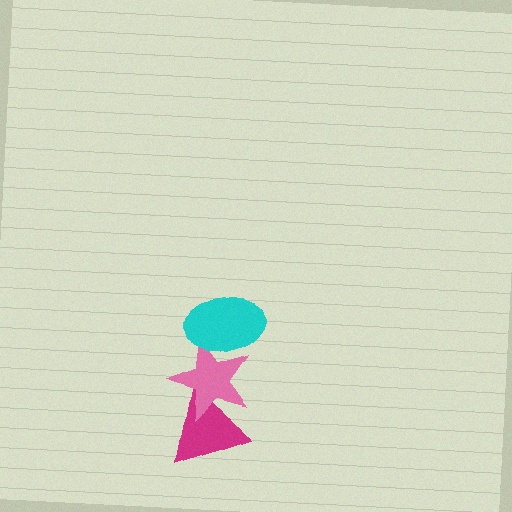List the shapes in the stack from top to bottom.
From top to bottom: the cyan ellipse, the pink star, the magenta triangle.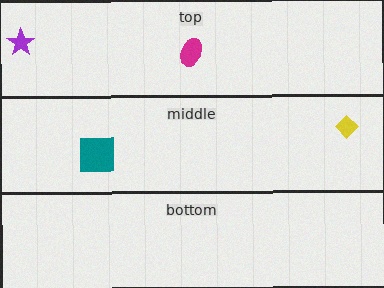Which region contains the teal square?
The middle region.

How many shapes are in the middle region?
2.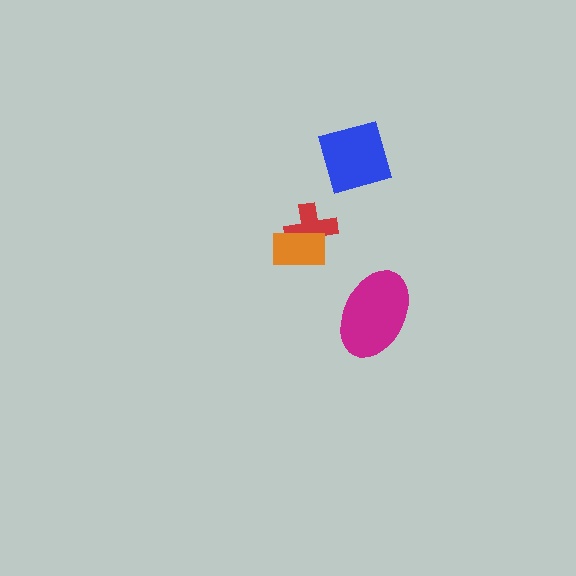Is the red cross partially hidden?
Yes, it is partially covered by another shape.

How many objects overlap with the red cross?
1 object overlaps with the red cross.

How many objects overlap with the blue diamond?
0 objects overlap with the blue diamond.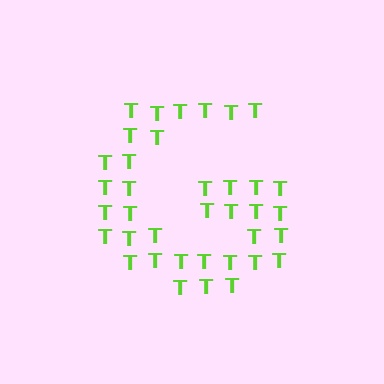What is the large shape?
The large shape is the letter G.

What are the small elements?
The small elements are letter T's.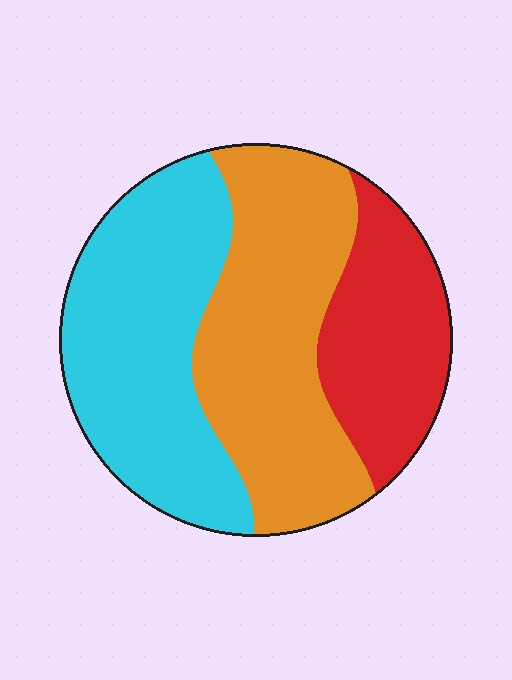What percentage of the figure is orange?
Orange covers roughly 40% of the figure.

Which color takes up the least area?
Red, at roughly 25%.